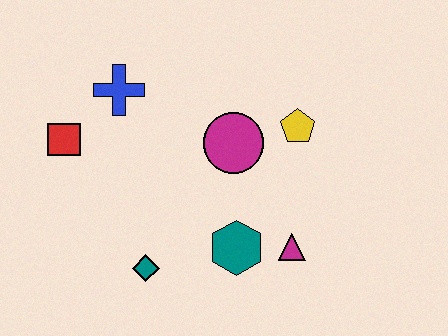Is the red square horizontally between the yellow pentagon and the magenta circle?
No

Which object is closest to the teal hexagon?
The magenta triangle is closest to the teal hexagon.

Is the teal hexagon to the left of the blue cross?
No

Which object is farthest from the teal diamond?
The yellow pentagon is farthest from the teal diamond.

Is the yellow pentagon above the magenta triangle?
Yes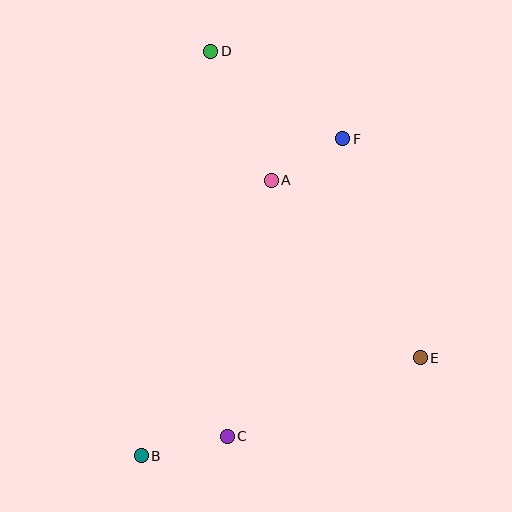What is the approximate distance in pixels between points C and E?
The distance between C and E is approximately 208 pixels.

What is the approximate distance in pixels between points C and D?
The distance between C and D is approximately 385 pixels.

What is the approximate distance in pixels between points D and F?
The distance between D and F is approximately 158 pixels.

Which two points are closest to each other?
Points A and F are closest to each other.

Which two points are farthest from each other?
Points B and D are farthest from each other.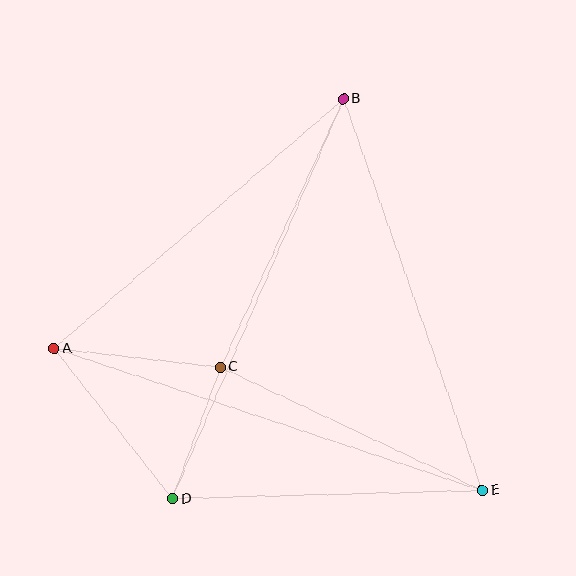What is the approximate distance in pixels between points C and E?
The distance between C and E is approximately 289 pixels.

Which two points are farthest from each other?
Points A and E are farthest from each other.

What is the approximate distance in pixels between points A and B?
The distance between A and B is approximately 382 pixels.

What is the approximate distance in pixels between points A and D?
The distance between A and D is approximately 191 pixels.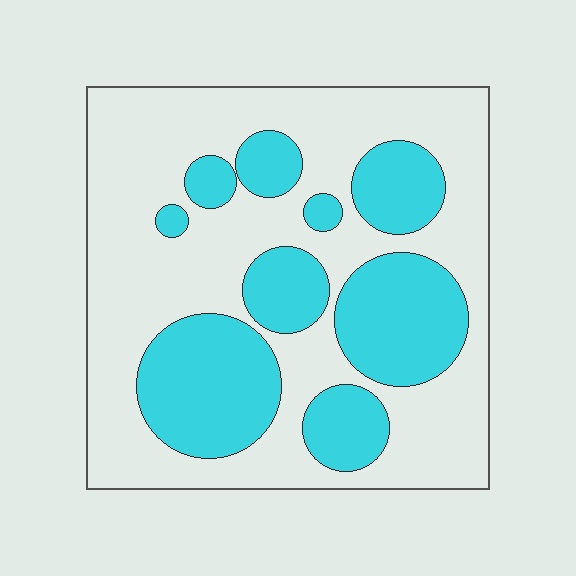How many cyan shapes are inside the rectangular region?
9.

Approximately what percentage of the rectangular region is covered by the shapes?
Approximately 35%.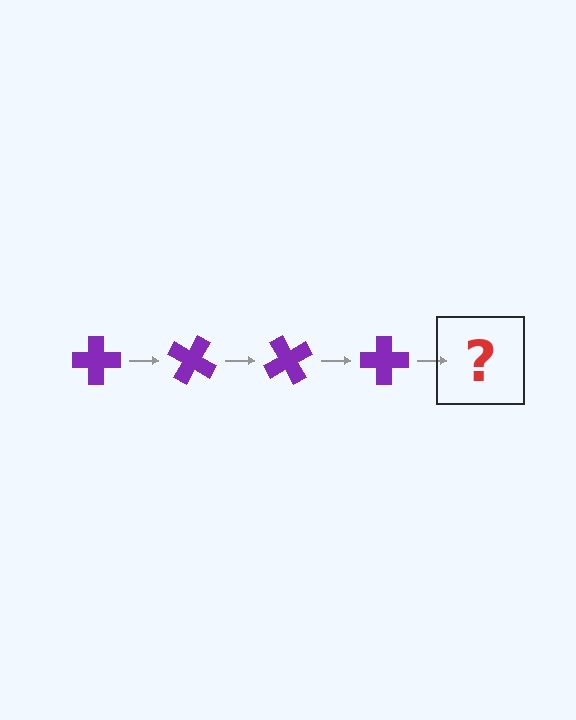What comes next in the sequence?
The next element should be a purple cross rotated 120 degrees.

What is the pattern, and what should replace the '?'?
The pattern is that the cross rotates 30 degrees each step. The '?' should be a purple cross rotated 120 degrees.